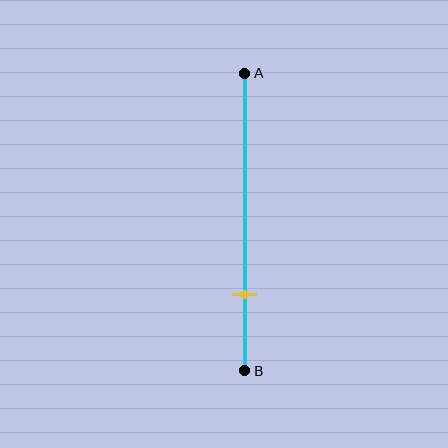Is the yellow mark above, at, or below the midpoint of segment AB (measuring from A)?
The yellow mark is below the midpoint of segment AB.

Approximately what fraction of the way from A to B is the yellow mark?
The yellow mark is approximately 75% of the way from A to B.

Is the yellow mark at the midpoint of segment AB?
No, the mark is at about 75% from A, not at the 50% midpoint.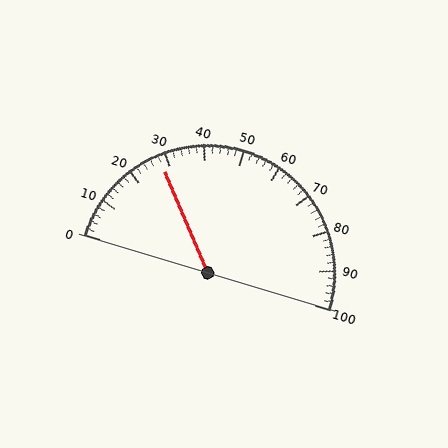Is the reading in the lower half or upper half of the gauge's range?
The reading is in the lower half of the range (0 to 100).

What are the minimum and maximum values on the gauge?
The gauge ranges from 0 to 100.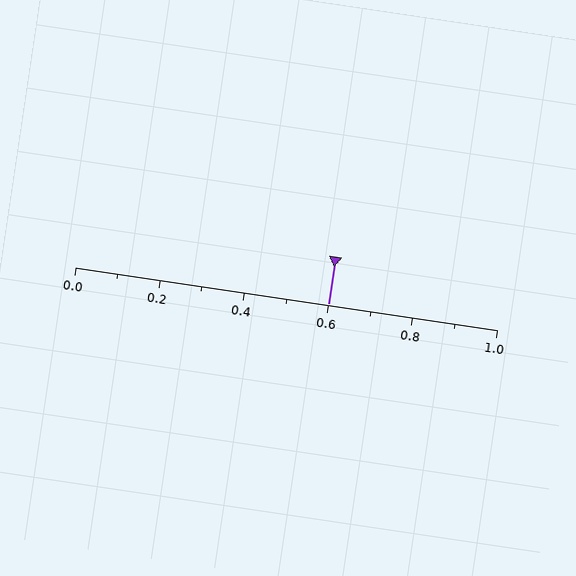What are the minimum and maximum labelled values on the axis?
The axis runs from 0.0 to 1.0.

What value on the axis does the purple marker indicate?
The marker indicates approximately 0.6.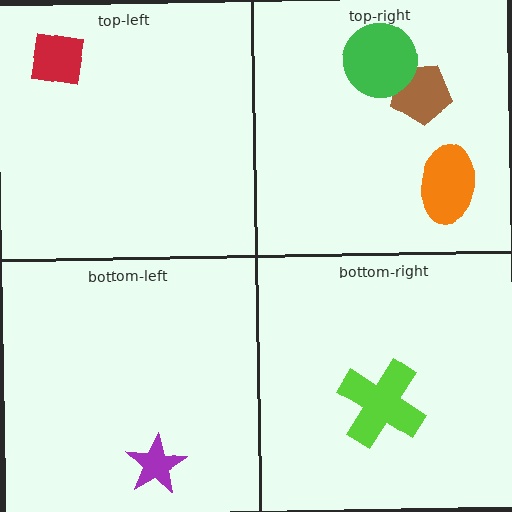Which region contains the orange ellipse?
The top-right region.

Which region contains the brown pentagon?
The top-right region.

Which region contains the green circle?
The top-right region.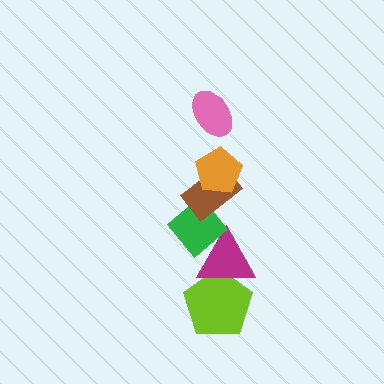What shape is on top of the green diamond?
The brown rectangle is on top of the green diamond.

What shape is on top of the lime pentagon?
The magenta triangle is on top of the lime pentagon.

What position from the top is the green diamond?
The green diamond is 4th from the top.